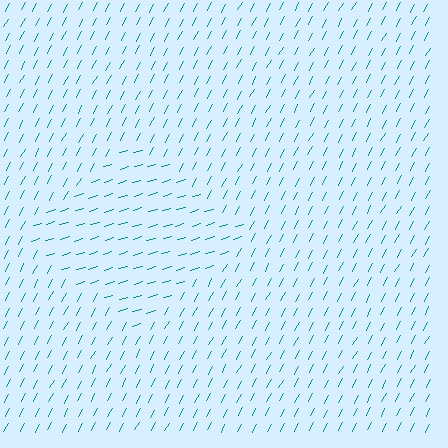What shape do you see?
I see a diamond.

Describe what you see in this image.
The image is filled with small teal line segments. A diamond region in the image has lines oriented differently from the surrounding lines, creating a visible texture boundary.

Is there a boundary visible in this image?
Yes, there is a texture boundary formed by a change in line orientation.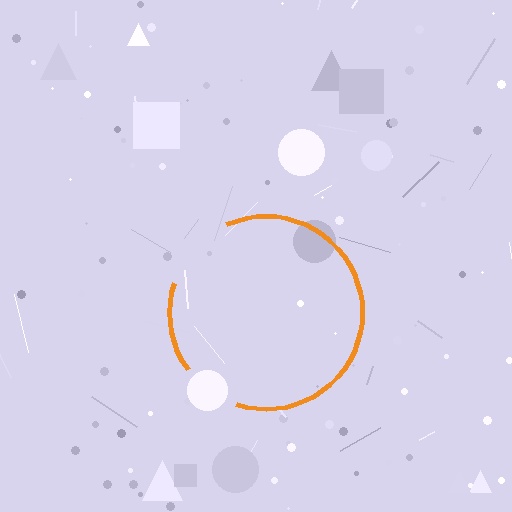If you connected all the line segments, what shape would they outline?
They would outline a circle.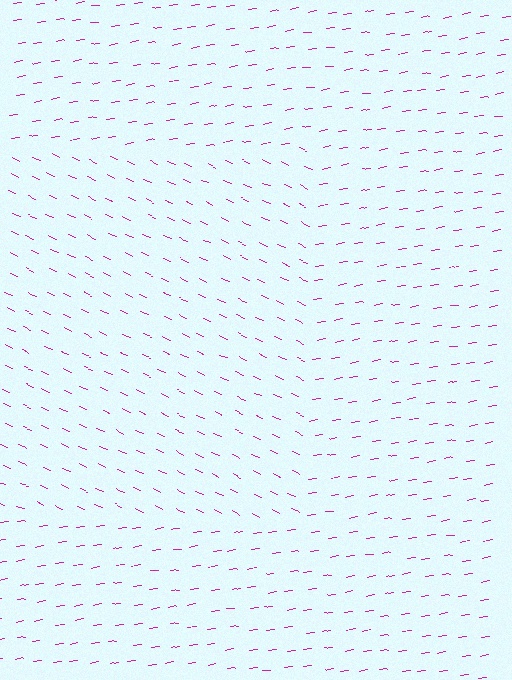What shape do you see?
I see a rectangle.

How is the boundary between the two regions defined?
The boundary is defined purely by a change in line orientation (approximately 33 degrees difference). All lines are the same color and thickness.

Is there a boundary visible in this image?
Yes, there is a texture boundary formed by a change in line orientation.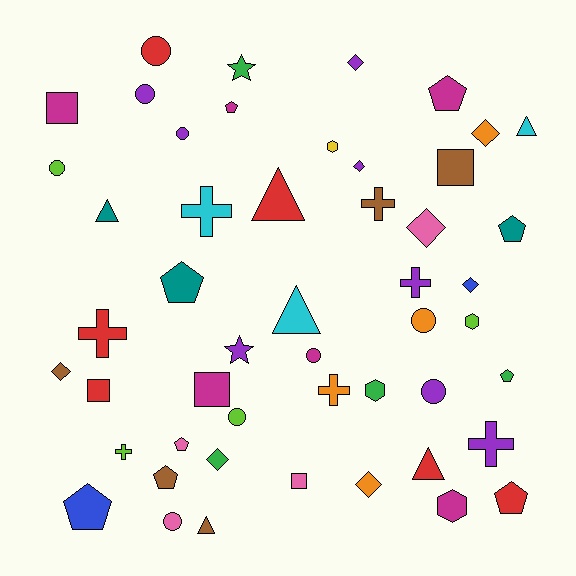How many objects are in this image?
There are 50 objects.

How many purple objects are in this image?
There are 8 purple objects.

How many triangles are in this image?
There are 6 triangles.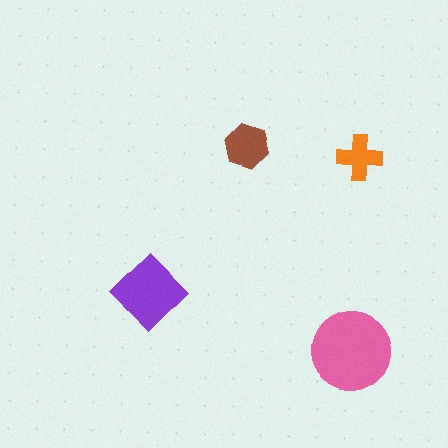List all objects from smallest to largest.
The orange cross, the brown hexagon, the purple diamond, the pink circle.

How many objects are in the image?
There are 4 objects in the image.